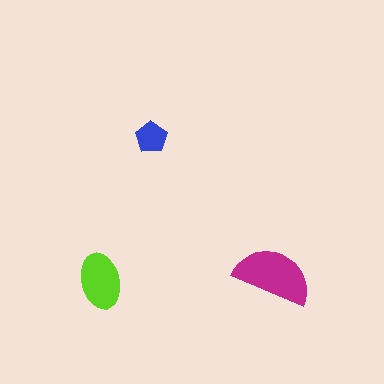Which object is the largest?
The magenta semicircle.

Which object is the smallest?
The blue pentagon.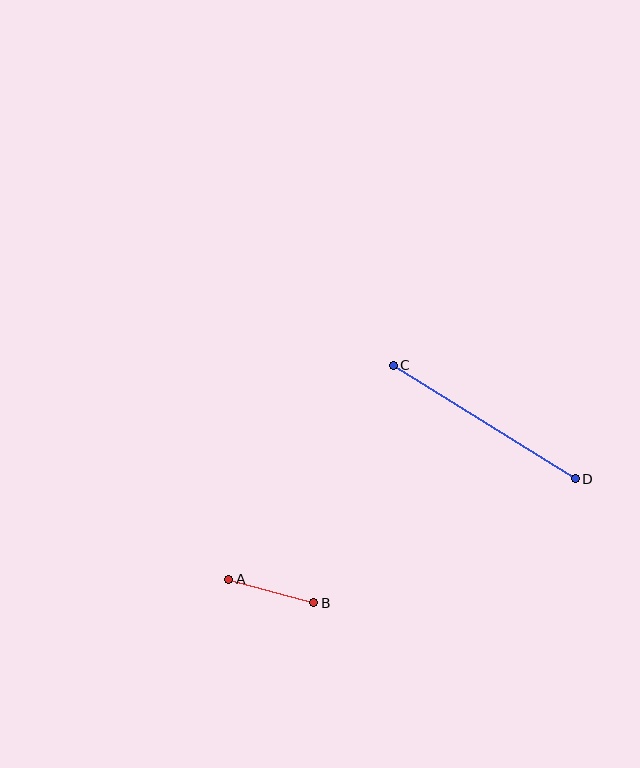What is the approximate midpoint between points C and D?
The midpoint is at approximately (484, 422) pixels.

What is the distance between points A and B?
The distance is approximately 88 pixels.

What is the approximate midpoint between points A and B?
The midpoint is at approximately (271, 591) pixels.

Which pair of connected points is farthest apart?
Points C and D are farthest apart.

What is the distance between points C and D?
The distance is approximately 214 pixels.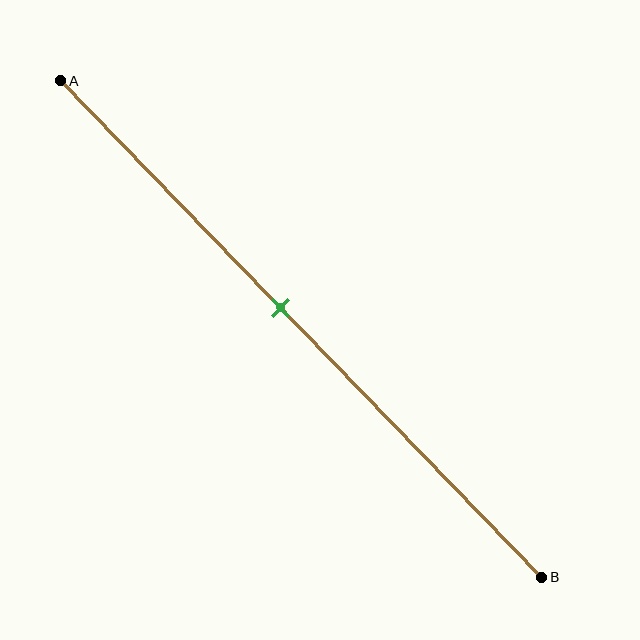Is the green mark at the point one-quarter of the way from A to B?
No, the mark is at about 45% from A, not at the 25% one-quarter point.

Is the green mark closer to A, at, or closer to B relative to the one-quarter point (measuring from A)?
The green mark is closer to point B than the one-quarter point of segment AB.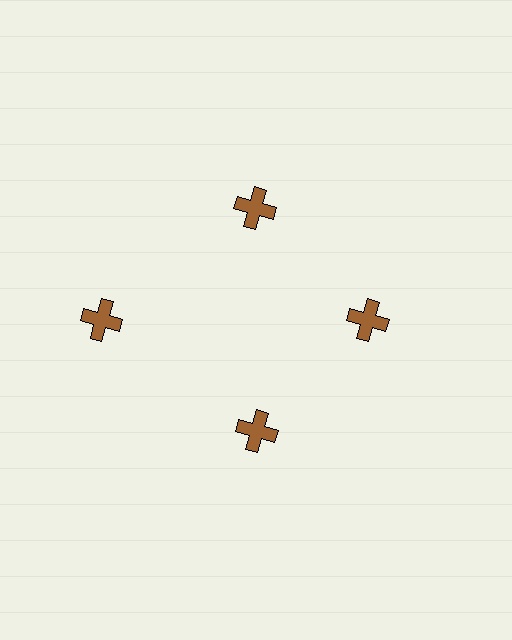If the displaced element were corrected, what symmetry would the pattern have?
It would have 4-fold rotational symmetry — the pattern would map onto itself every 90 degrees.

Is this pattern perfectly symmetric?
No. The 4 brown crosses are arranged in a ring, but one element near the 9 o'clock position is pushed outward from the center, breaking the 4-fold rotational symmetry.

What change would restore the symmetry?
The symmetry would be restored by moving it inward, back onto the ring so that all 4 crosses sit at equal angles and equal distance from the center.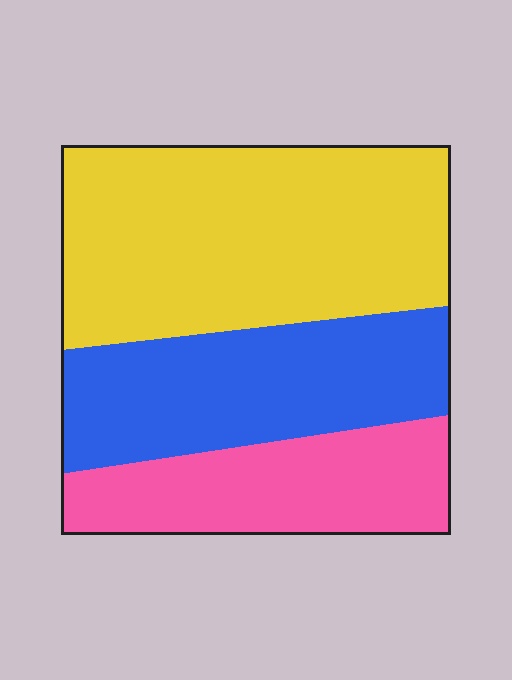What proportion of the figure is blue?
Blue takes up about one third (1/3) of the figure.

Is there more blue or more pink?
Blue.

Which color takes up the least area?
Pink, at roughly 25%.